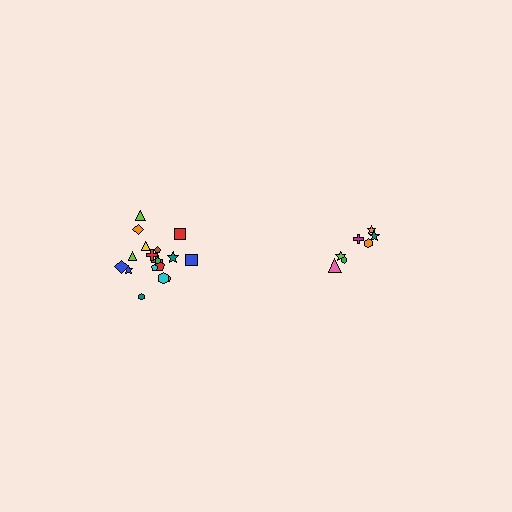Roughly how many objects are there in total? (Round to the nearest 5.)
Roughly 25 objects in total.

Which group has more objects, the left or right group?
The left group.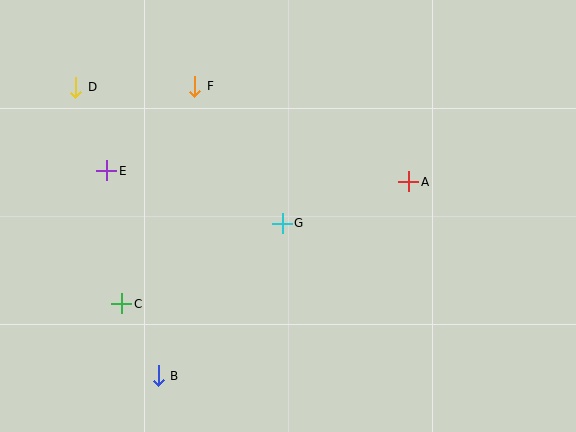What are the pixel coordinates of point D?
Point D is at (76, 87).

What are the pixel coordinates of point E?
Point E is at (107, 171).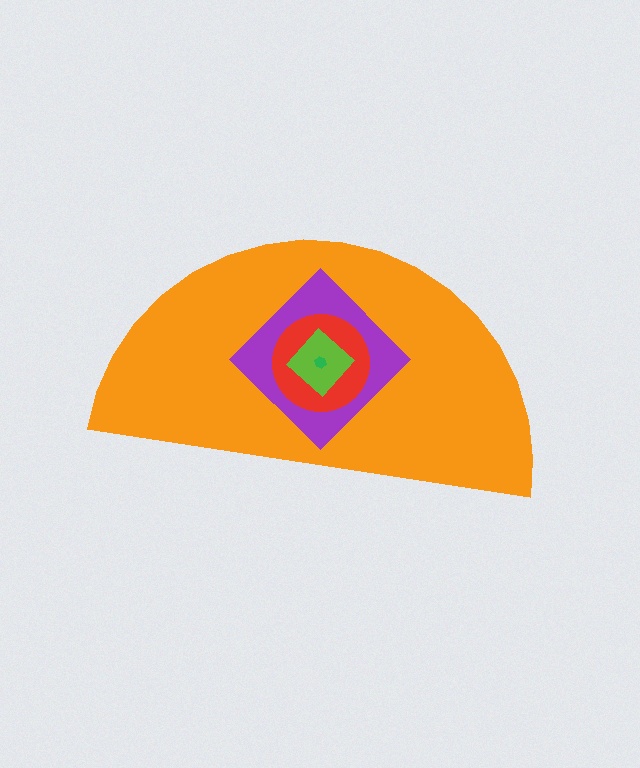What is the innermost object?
The green hexagon.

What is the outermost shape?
The orange semicircle.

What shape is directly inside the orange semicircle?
The purple diamond.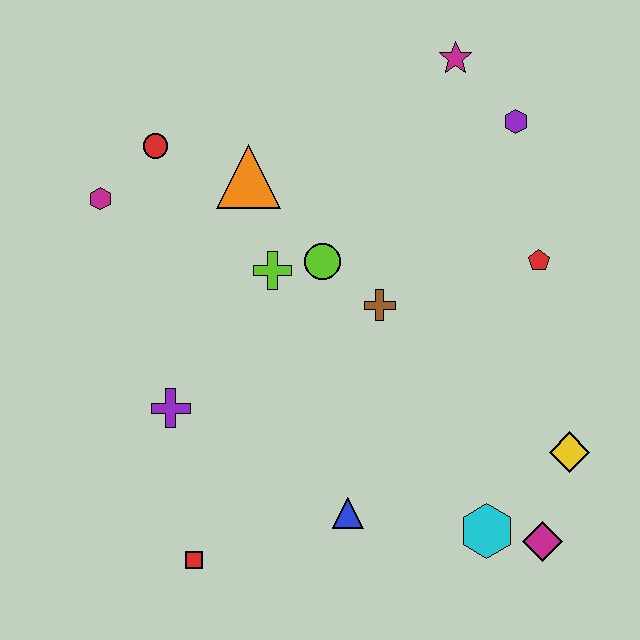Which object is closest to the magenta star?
The purple hexagon is closest to the magenta star.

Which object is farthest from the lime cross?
The magenta diamond is farthest from the lime cross.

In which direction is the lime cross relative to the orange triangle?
The lime cross is below the orange triangle.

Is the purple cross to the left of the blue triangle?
Yes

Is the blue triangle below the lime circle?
Yes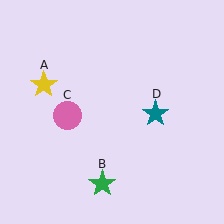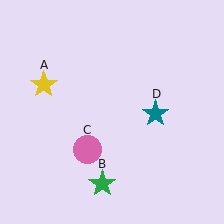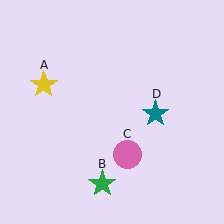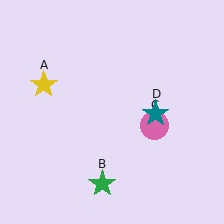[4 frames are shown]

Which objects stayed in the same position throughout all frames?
Yellow star (object A) and green star (object B) and teal star (object D) remained stationary.